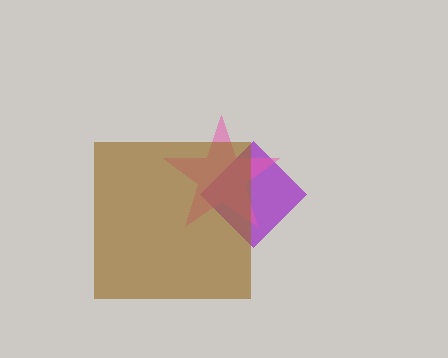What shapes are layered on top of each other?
The layered shapes are: a purple diamond, a pink star, a brown square.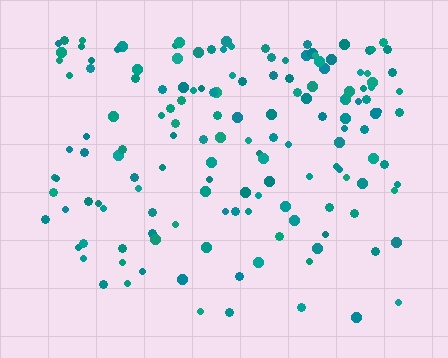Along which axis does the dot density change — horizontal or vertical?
Vertical.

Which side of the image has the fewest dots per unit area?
The bottom.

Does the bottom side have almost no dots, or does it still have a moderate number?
Still a moderate number, just noticeably fewer than the top.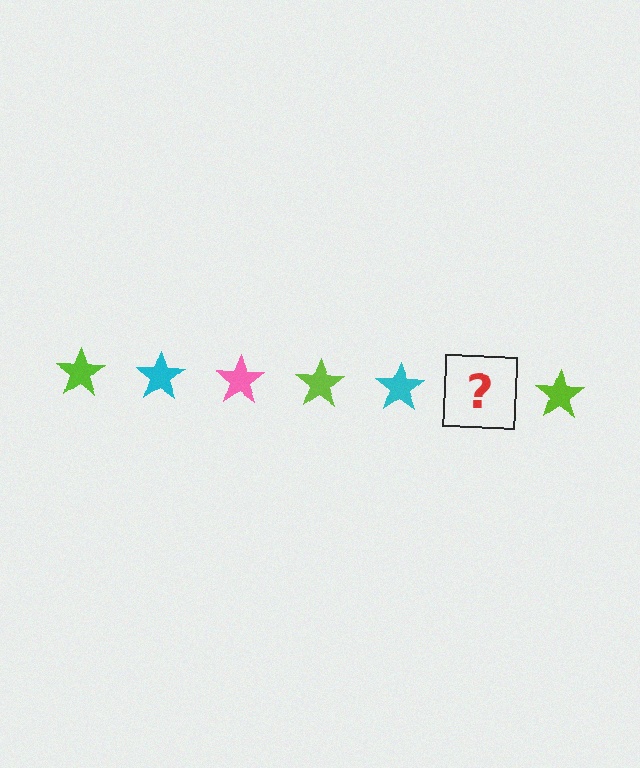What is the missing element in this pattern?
The missing element is a pink star.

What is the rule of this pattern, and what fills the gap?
The rule is that the pattern cycles through lime, cyan, pink stars. The gap should be filled with a pink star.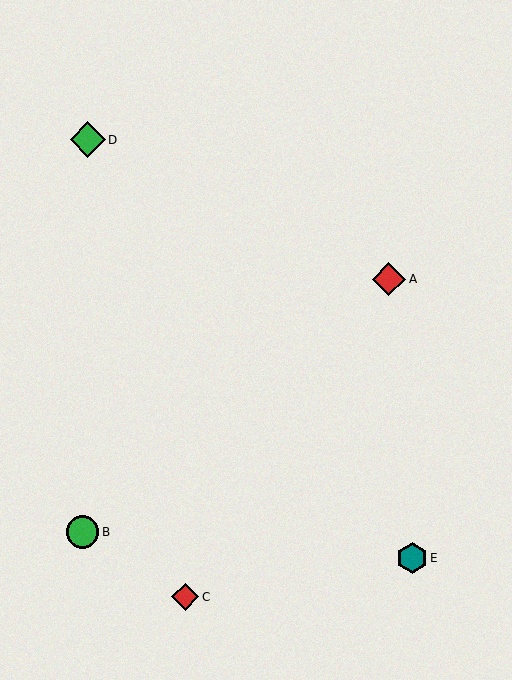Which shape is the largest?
The green diamond (labeled D) is the largest.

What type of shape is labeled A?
Shape A is a red diamond.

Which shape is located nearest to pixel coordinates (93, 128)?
The green diamond (labeled D) at (88, 140) is nearest to that location.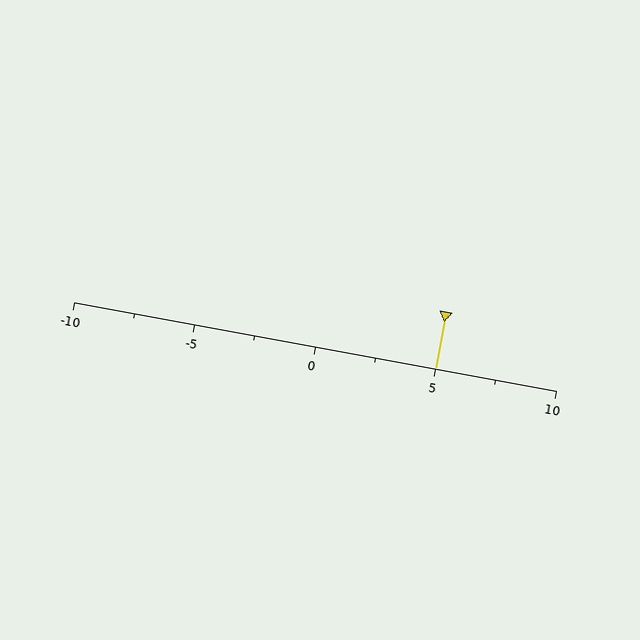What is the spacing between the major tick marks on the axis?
The major ticks are spaced 5 apart.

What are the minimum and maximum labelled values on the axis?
The axis runs from -10 to 10.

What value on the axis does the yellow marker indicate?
The marker indicates approximately 5.